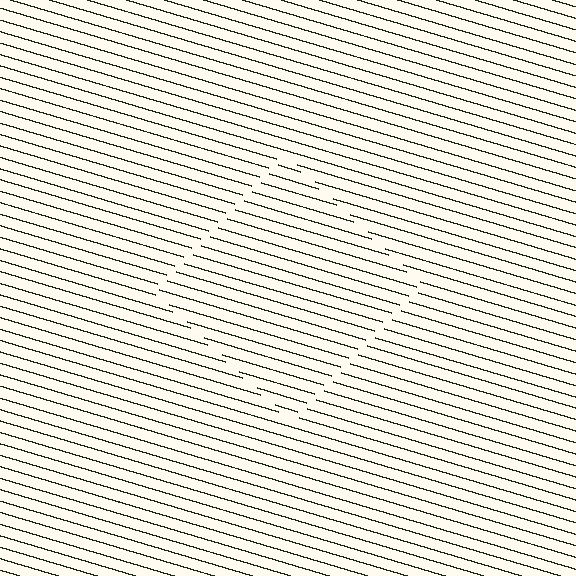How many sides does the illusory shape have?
4 sides — the line-ends trace a square.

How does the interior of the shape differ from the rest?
The interior of the shape contains the same grating, shifted by half a period — the contour is defined by the phase discontinuity where line-ends from the inner and outer gratings abut.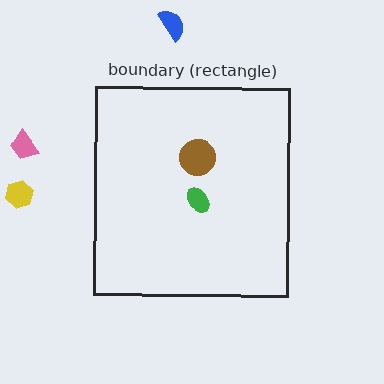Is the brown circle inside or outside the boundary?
Inside.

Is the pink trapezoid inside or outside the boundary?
Outside.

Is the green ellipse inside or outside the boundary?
Inside.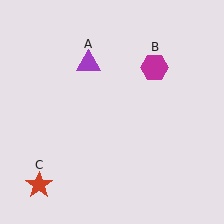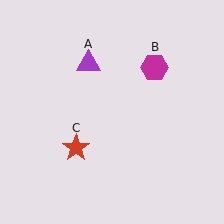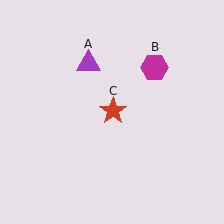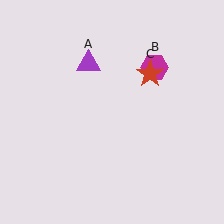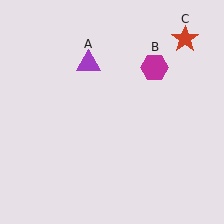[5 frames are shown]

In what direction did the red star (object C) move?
The red star (object C) moved up and to the right.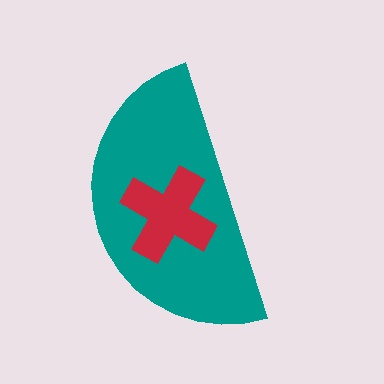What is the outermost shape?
The teal semicircle.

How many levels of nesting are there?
2.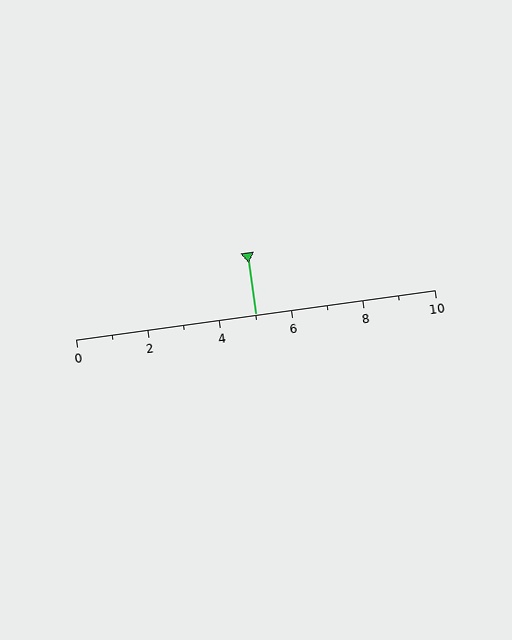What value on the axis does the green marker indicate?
The marker indicates approximately 5.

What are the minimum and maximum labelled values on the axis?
The axis runs from 0 to 10.